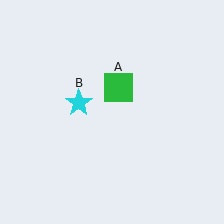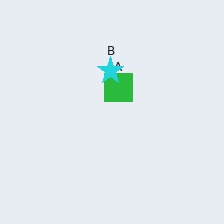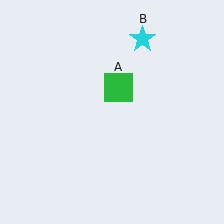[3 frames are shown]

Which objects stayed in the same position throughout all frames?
Green square (object A) remained stationary.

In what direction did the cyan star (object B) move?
The cyan star (object B) moved up and to the right.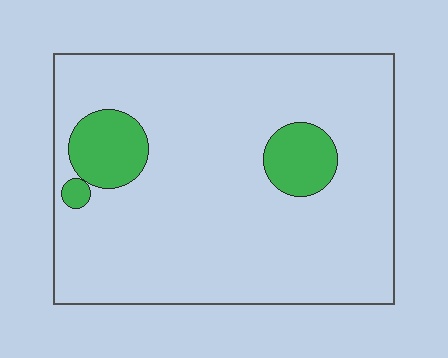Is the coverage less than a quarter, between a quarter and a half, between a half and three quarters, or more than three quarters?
Less than a quarter.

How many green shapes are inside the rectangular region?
3.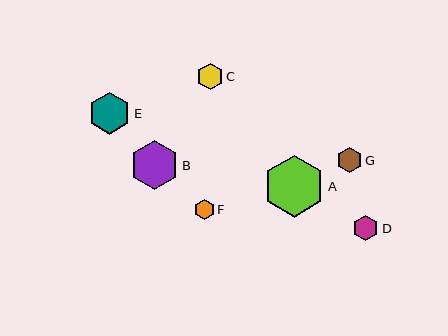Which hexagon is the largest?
Hexagon A is the largest with a size of approximately 62 pixels.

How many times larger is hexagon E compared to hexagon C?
Hexagon E is approximately 1.6 times the size of hexagon C.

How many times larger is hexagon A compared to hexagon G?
Hexagon A is approximately 2.4 times the size of hexagon G.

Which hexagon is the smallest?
Hexagon F is the smallest with a size of approximately 20 pixels.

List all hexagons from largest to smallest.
From largest to smallest: A, B, E, C, D, G, F.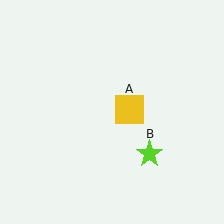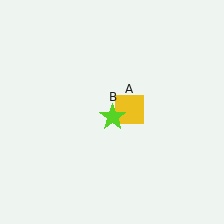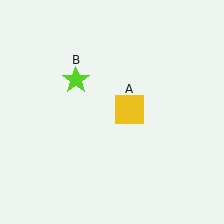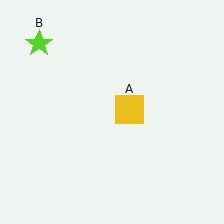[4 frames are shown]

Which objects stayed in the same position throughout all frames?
Yellow square (object A) remained stationary.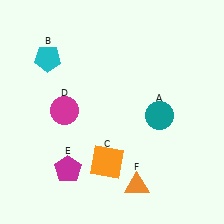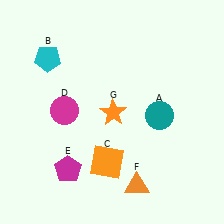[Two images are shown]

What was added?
An orange star (G) was added in Image 2.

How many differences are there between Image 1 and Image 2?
There is 1 difference between the two images.